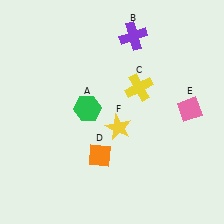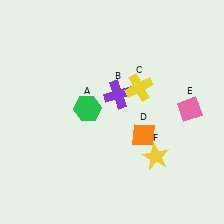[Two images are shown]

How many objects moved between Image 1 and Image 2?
3 objects moved between the two images.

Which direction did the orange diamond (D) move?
The orange diamond (D) moved right.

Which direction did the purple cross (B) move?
The purple cross (B) moved down.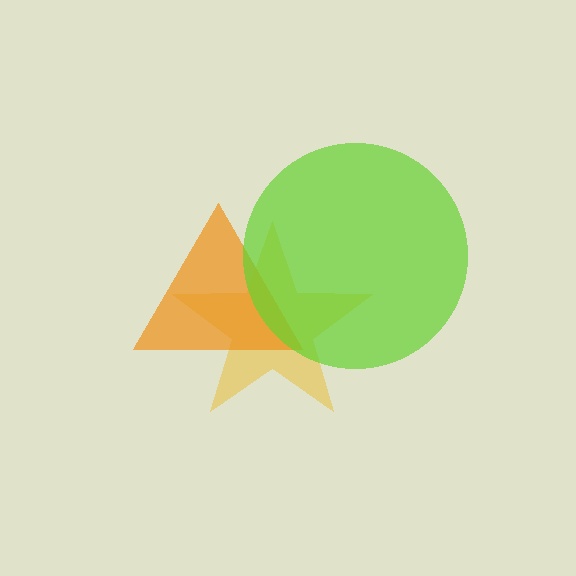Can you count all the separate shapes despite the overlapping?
Yes, there are 3 separate shapes.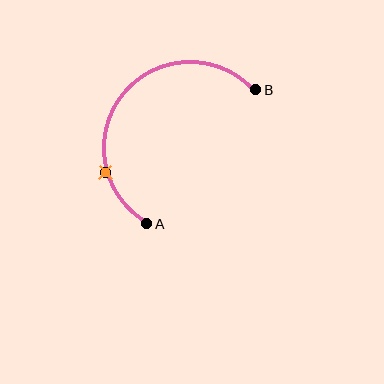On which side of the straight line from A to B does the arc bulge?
The arc bulges above and to the left of the straight line connecting A and B.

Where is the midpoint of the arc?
The arc midpoint is the point on the curve farthest from the straight line joining A and B. It sits above and to the left of that line.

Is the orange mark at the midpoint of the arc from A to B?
No. The orange mark lies on the arc but is closer to endpoint A. The arc midpoint would be at the point on the curve equidistant along the arc from both A and B.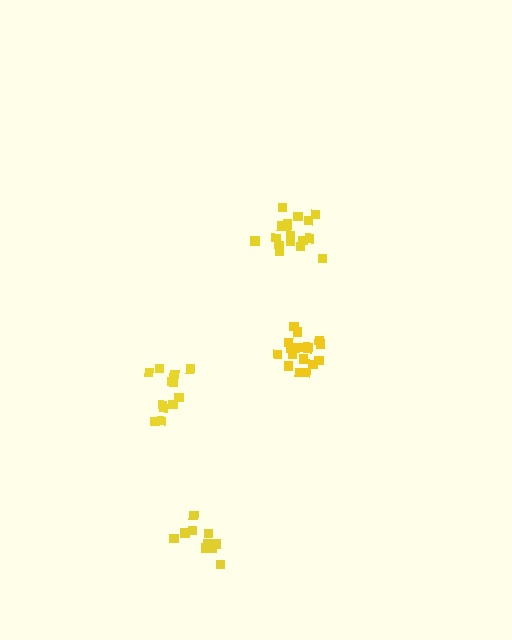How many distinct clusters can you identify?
There are 4 distinct clusters.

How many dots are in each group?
Group 1: 12 dots, Group 2: 18 dots, Group 3: 12 dots, Group 4: 17 dots (59 total).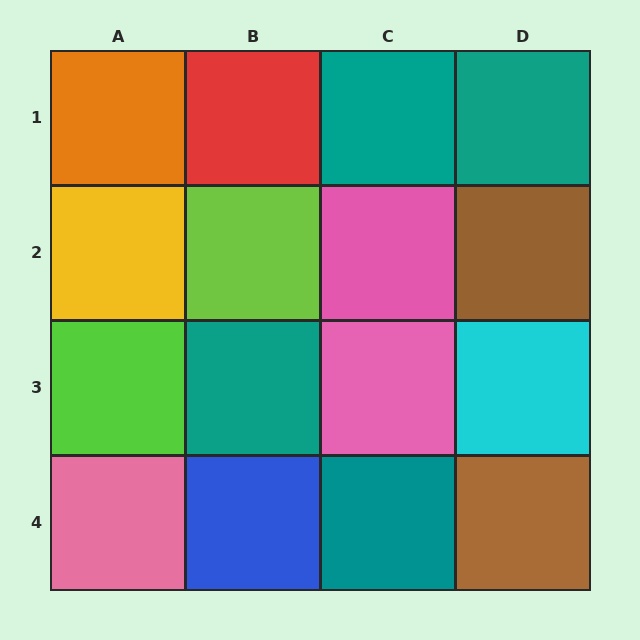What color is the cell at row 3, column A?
Lime.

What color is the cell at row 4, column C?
Teal.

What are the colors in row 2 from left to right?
Yellow, lime, pink, brown.